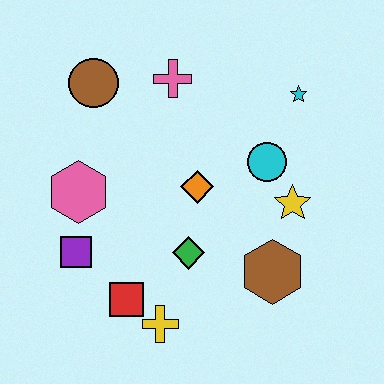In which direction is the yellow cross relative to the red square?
The yellow cross is to the right of the red square.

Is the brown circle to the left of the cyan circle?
Yes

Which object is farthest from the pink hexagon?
The cyan star is farthest from the pink hexagon.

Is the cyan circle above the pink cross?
No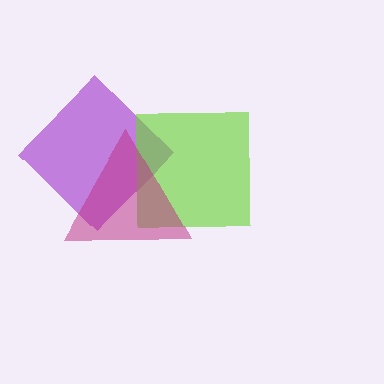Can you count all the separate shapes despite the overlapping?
Yes, there are 3 separate shapes.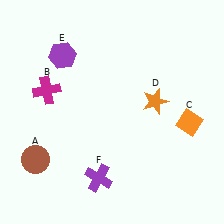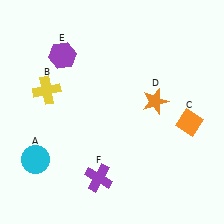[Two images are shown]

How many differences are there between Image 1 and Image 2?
There are 2 differences between the two images.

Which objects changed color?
A changed from brown to cyan. B changed from magenta to yellow.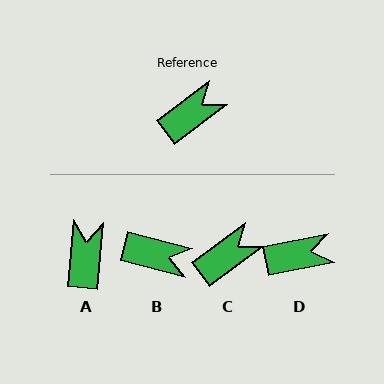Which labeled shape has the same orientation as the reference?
C.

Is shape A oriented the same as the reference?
No, it is off by about 48 degrees.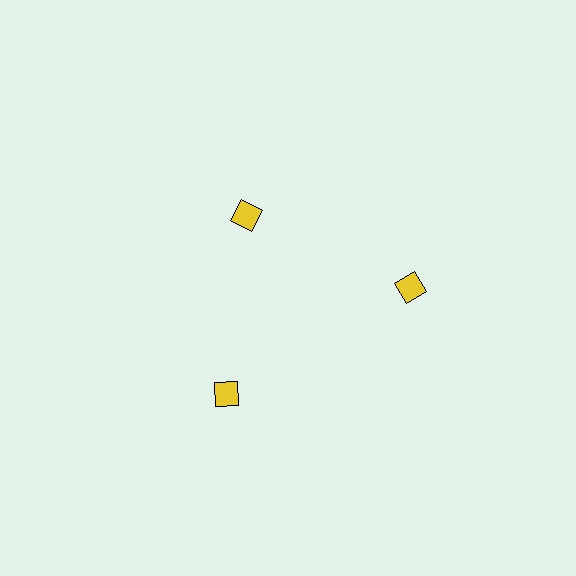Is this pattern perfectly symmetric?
No. The 3 yellow diamonds are arranged in a ring, but one element near the 11 o'clock position is pulled inward toward the center, breaking the 3-fold rotational symmetry.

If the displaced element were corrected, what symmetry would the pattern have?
It would have 3-fold rotational symmetry — the pattern would map onto itself every 120 degrees.